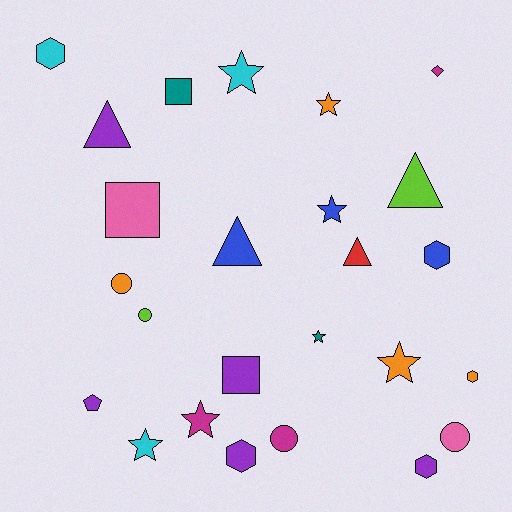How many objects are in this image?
There are 25 objects.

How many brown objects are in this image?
There are no brown objects.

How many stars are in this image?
There are 7 stars.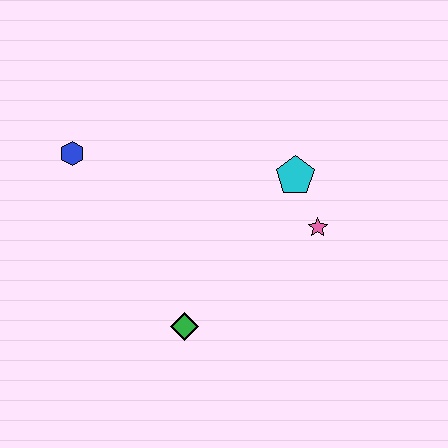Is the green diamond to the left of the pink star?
Yes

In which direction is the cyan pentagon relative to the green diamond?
The cyan pentagon is above the green diamond.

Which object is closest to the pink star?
The cyan pentagon is closest to the pink star.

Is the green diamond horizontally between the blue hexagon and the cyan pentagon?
Yes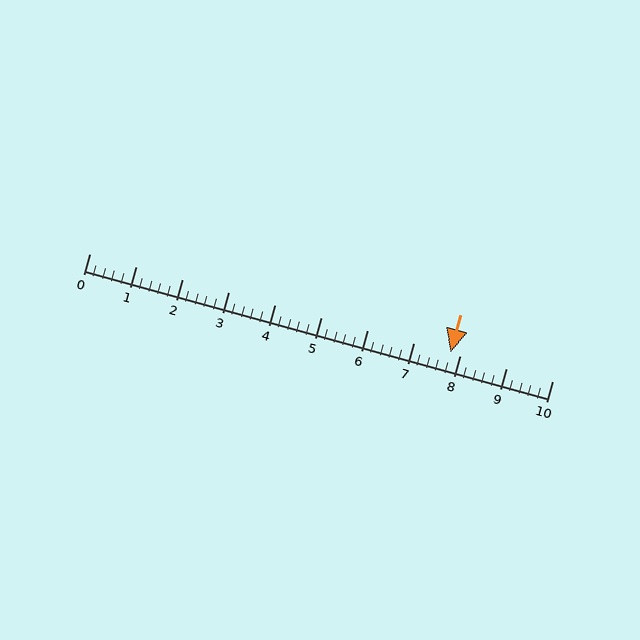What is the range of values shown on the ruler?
The ruler shows values from 0 to 10.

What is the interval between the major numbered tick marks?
The major tick marks are spaced 1 units apart.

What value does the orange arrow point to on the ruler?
The orange arrow points to approximately 7.8.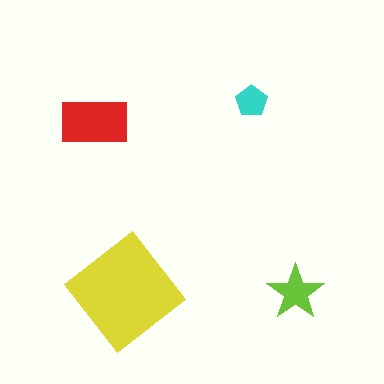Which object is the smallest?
The cyan pentagon.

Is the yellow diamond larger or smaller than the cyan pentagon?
Larger.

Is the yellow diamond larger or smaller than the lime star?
Larger.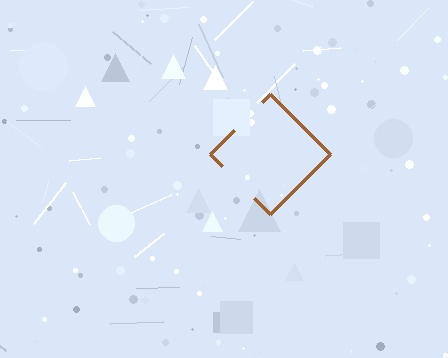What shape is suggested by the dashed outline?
The dashed outline suggests a diamond.